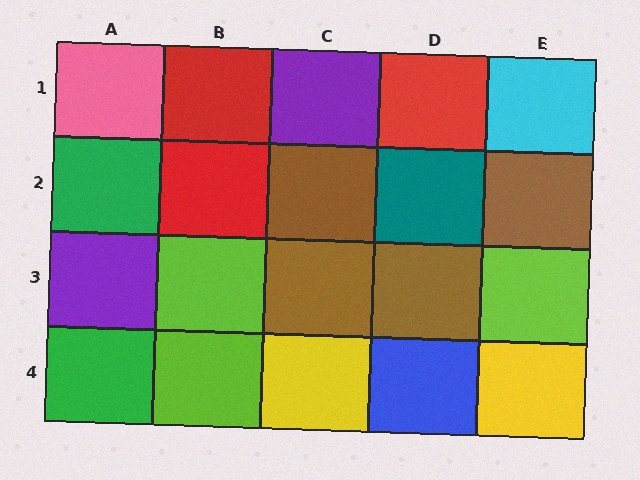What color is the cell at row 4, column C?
Yellow.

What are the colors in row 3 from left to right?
Purple, lime, brown, brown, lime.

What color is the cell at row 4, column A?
Green.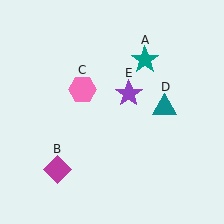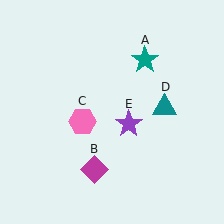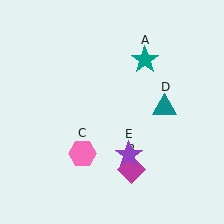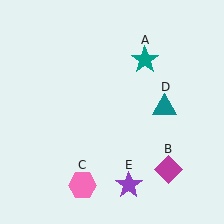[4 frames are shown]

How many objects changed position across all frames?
3 objects changed position: magenta diamond (object B), pink hexagon (object C), purple star (object E).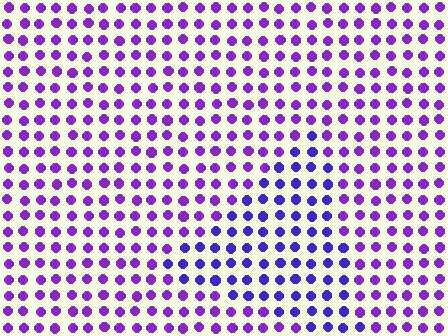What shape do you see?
I see a triangle.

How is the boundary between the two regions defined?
The boundary is defined purely by a slight shift in hue (about 30 degrees). Spacing, size, and orientation are identical on both sides.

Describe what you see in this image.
The image is filled with small purple elements in a uniform arrangement. A triangle-shaped region is visible where the elements are tinted to a slightly different hue, forming a subtle color boundary.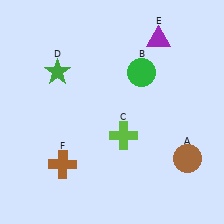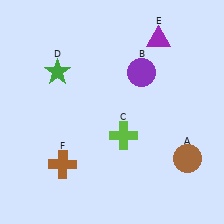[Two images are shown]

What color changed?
The circle (B) changed from green in Image 1 to purple in Image 2.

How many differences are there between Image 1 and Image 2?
There is 1 difference between the two images.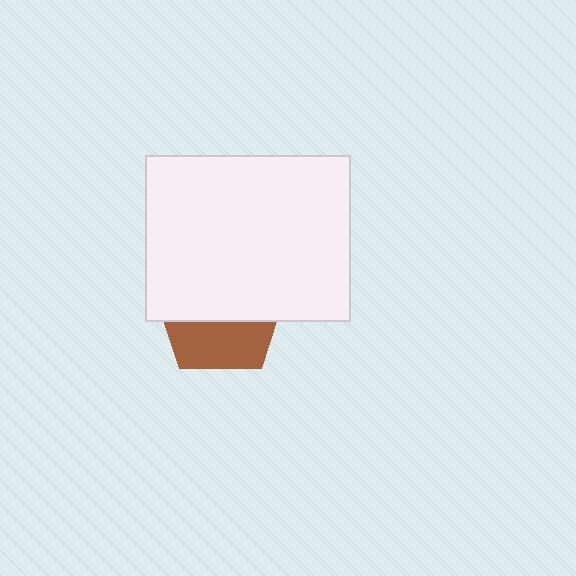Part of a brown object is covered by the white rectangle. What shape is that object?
It is a pentagon.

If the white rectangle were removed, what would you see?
You would see the complete brown pentagon.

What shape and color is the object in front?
The object in front is a white rectangle.